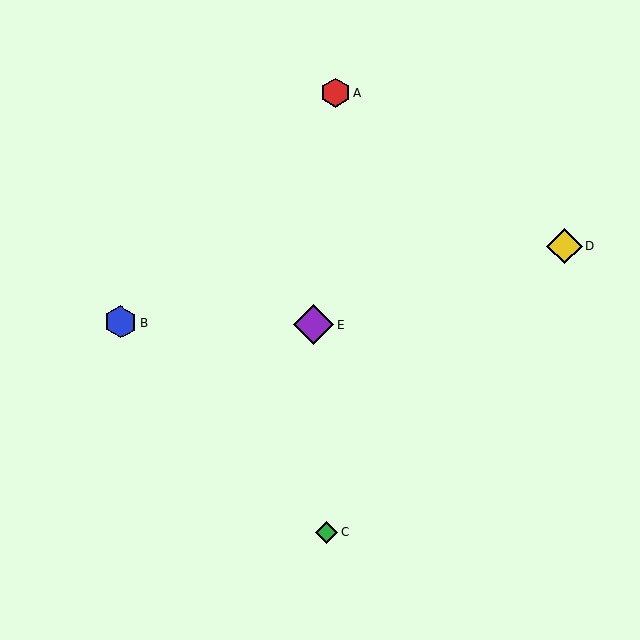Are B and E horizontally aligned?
Yes, both are at y≈322.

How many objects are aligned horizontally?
2 objects (B, E) are aligned horizontally.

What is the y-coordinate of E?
Object E is at y≈325.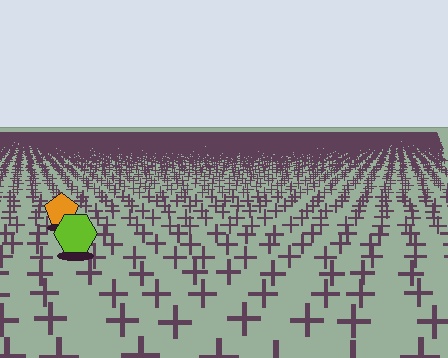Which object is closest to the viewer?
The lime hexagon is closest. The texture marks near it are larger and more spread out.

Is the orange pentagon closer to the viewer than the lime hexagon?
No. The lime hexagon is closer — you can tell from the texture gradient: the ground texture is coarser near it.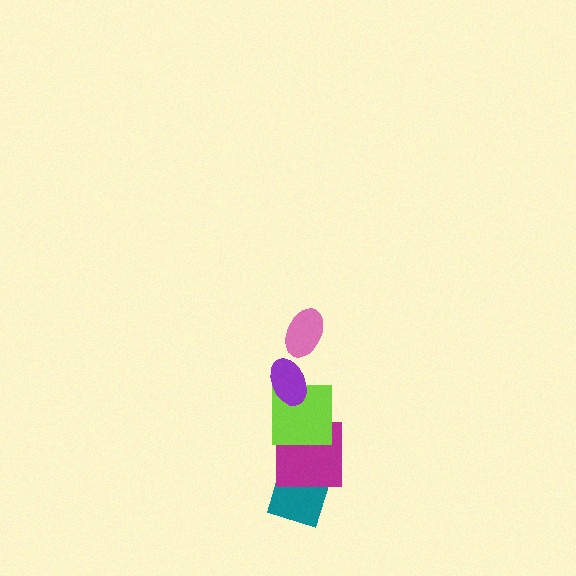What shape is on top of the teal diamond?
The magenta square is on top of the teal diamond.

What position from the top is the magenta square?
The magenta square is 4th from the top.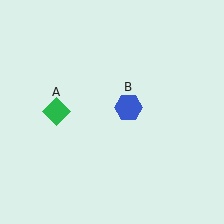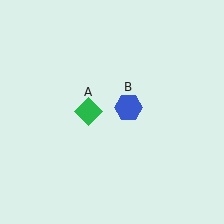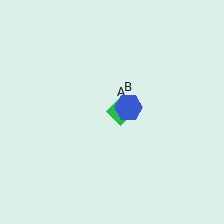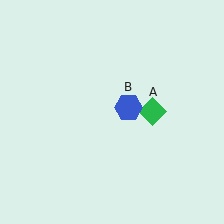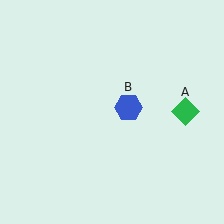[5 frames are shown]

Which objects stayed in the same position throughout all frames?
Blue hexagon (object B) remained stationary.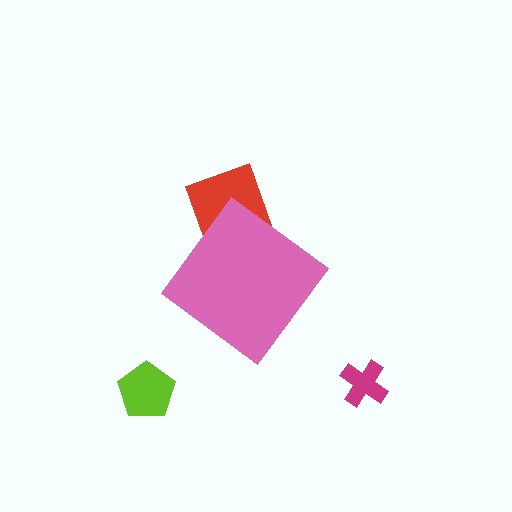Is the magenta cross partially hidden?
No, the magenta cross is fully visible.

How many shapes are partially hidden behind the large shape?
1 shape is partially hidden.